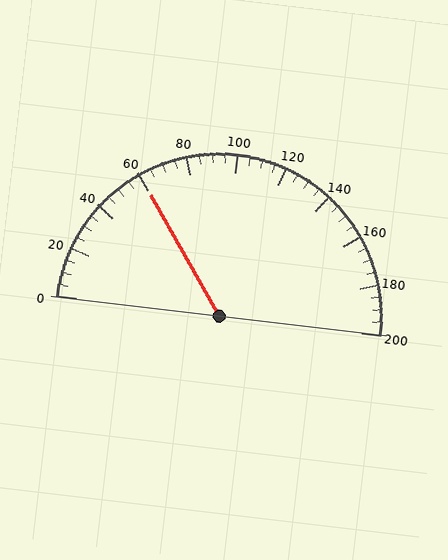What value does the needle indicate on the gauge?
The needle indicates approximately 60.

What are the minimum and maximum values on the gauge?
The gauge ranges from 0 to 200.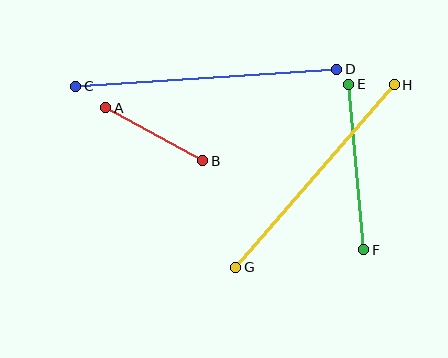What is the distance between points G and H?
The distance is approximately 242 pixels.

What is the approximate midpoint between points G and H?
The midpoint is at approximately (315, 176) pixels.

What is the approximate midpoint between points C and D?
The midpoint is at approximately (206, 78) pixels.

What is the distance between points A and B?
The distance is approximately 111 pixels.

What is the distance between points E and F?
The distance is approximately 166 pixels.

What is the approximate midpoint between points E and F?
The midpoint is at approximately (356, 167) pixels.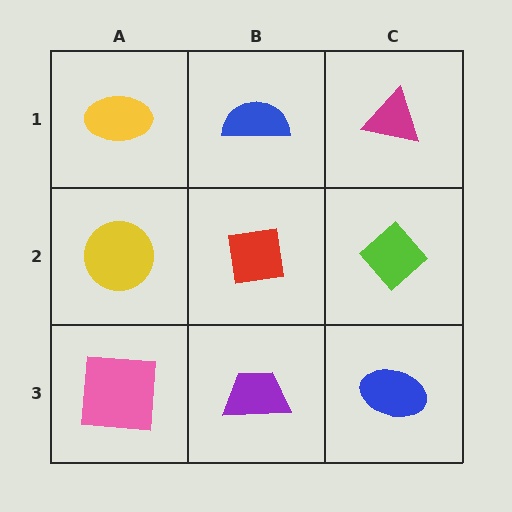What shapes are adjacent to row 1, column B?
A red square (row 2, column B), a yellow ellipse (row 1, column A), a magenta triangle (row 1, column C).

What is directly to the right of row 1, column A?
A blue semicircle.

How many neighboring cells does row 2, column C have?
3.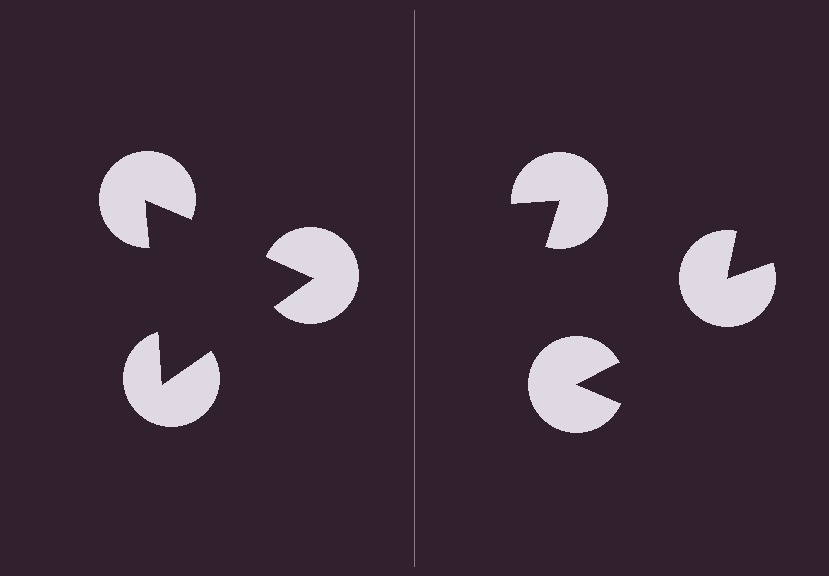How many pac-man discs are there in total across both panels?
6 — 3 on each side.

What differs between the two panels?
The pac-man discs are positioned identically on both sides; only the wedge orientations differ. On the left they align to a triangle; on the right they are misaligned.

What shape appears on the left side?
An illusory triangle.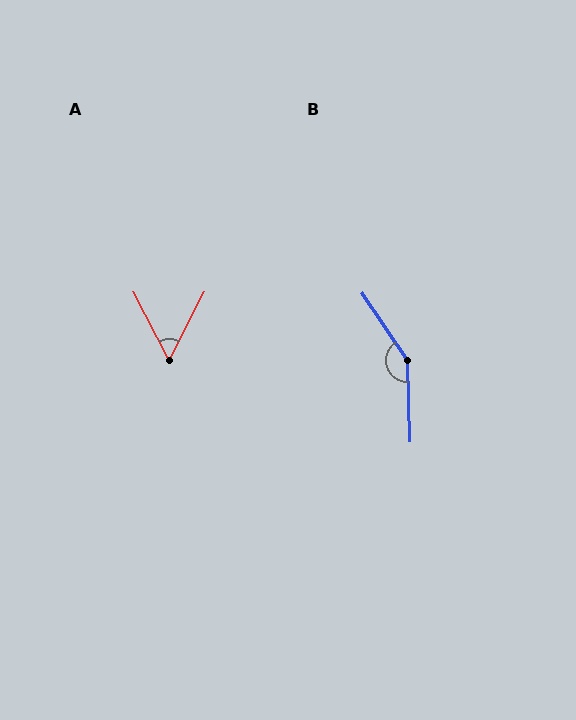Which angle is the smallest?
A, at approximately 55 degrees.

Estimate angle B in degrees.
Approximately 148 degrees.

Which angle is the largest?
B, at approximately 148 degrees.